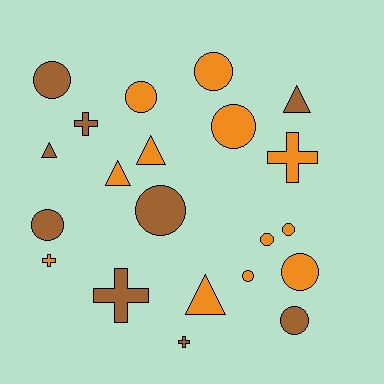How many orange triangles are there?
There are 3 orange triangles.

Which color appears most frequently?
Orange, with 12 objects.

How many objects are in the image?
There are 21 objects.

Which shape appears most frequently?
Circle, with 11 objects.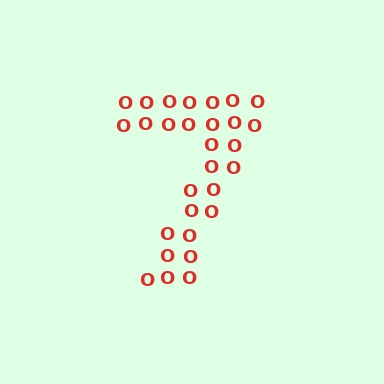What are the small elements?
The small elements are letter O's.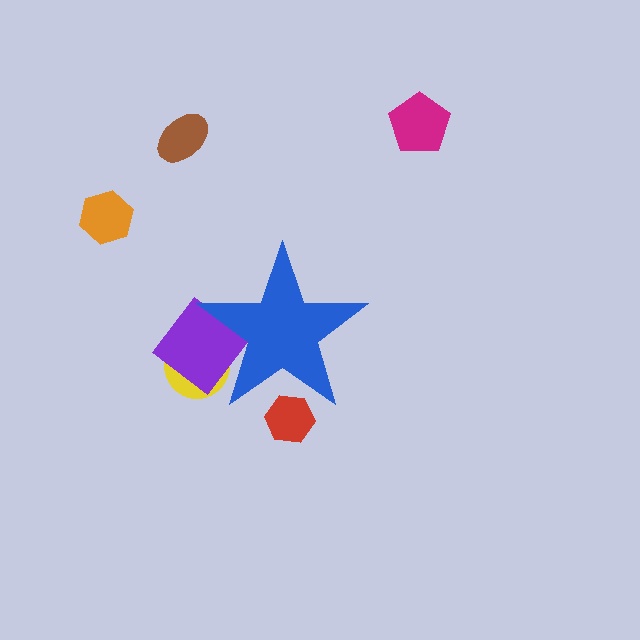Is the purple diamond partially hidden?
Yes, the purple diamond is partially hidden behind the blue star.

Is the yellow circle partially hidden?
Yes, the yellow circle is partially hidden behind the blue star.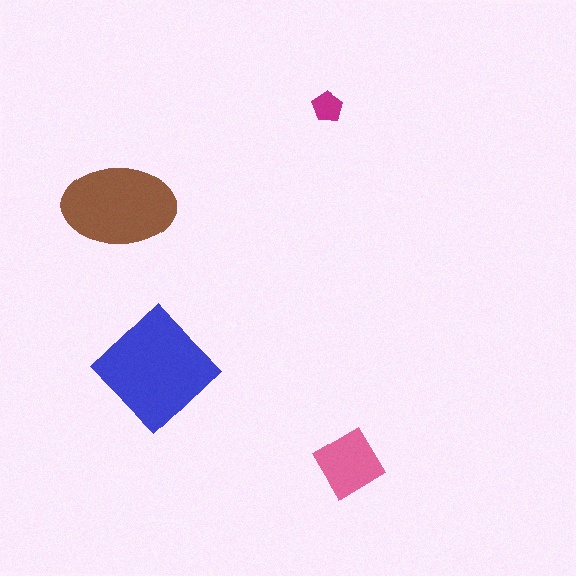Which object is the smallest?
The magenta pentagon.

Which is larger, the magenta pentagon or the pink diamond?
The pink diamond.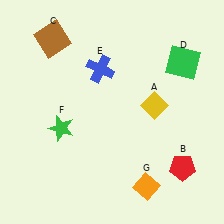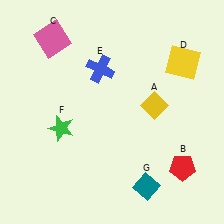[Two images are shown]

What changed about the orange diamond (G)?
In Image 1, G is orange. In Image 2, it changed to teal.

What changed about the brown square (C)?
In Image 1, C is brown. In Image 2, it changed to pink.